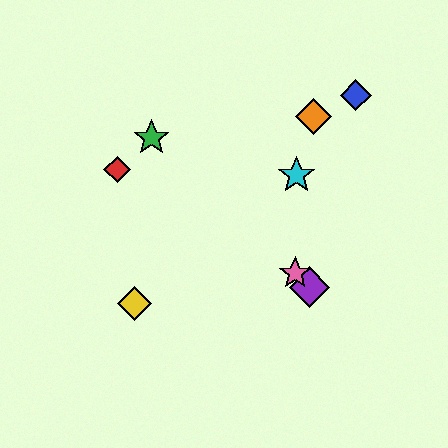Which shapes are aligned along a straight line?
The green star, the purple diamond, the pink star are aligned along a straight line.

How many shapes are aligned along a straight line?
3 shapes (the green star, the purple diamond, the pink star) are aligned along a straight line.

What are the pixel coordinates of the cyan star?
The cyan star is at (296, 175).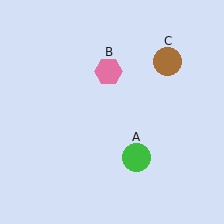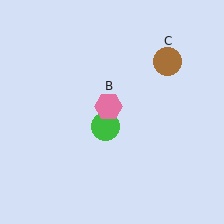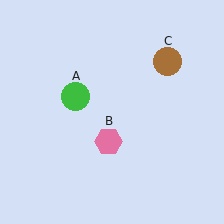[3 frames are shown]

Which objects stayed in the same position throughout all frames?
Brown circle (object C) remained stationary.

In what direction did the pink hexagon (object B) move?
The pink hexagon (object B) moved down.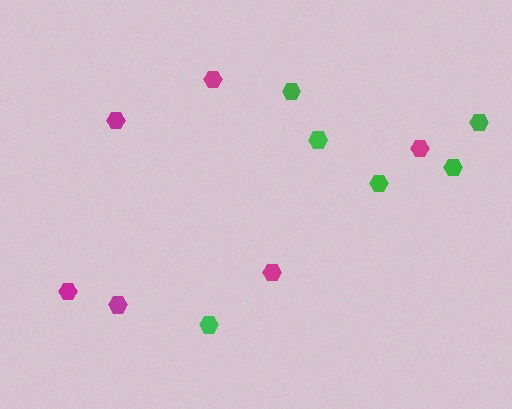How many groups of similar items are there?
There are 2 groups: one group of magenta hexagons (6) and one group of green hexagons (6).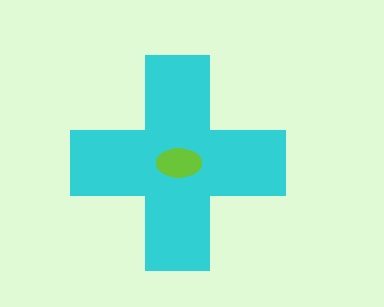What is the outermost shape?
The cyan cross.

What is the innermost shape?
The lime ellipse.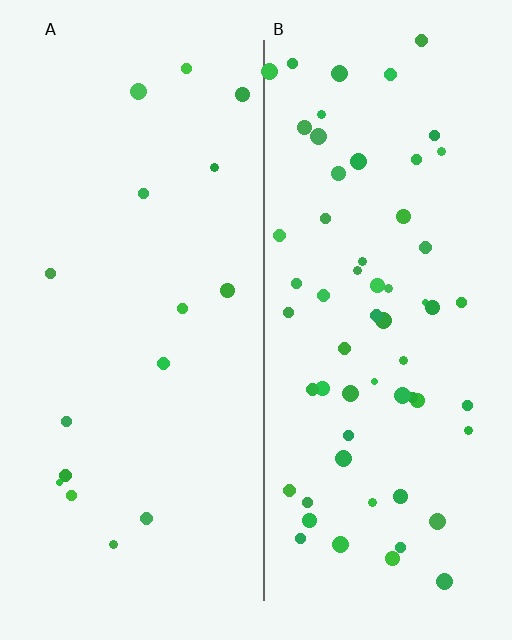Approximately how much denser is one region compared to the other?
Approximately 3.8× — region B over region A.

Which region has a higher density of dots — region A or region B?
B (the right).